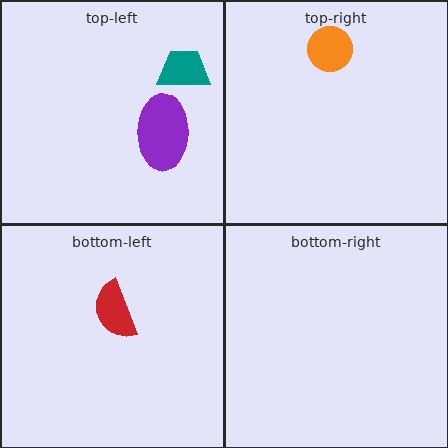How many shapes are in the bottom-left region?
1.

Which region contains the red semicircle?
The bottom-left region.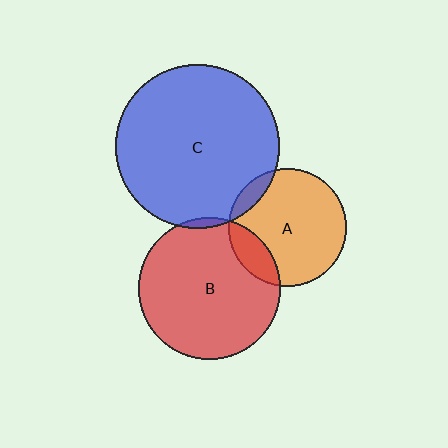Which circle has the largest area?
Circle C (blue).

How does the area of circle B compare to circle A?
Approximately 1.4 times.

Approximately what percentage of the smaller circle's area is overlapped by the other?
Approximately 10%.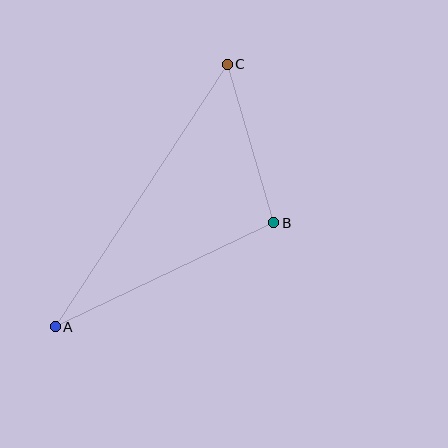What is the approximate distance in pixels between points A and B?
The distance between A and B is approximately 242 pixels.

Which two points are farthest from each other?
Points A and C are farthest from each other.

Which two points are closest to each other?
Points B and C are closest to each other.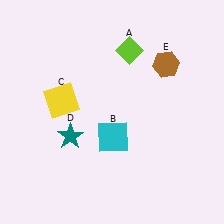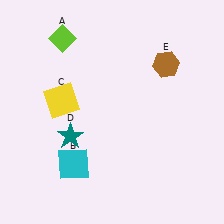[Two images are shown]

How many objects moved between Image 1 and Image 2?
2 objects moved between the two images.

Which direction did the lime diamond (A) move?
The lime diamond (A) moved left.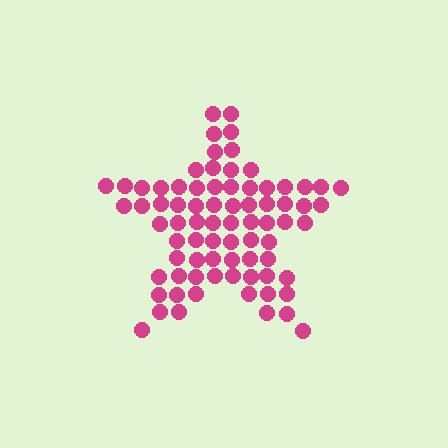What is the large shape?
The large shape is a star.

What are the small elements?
The small elements are circles.